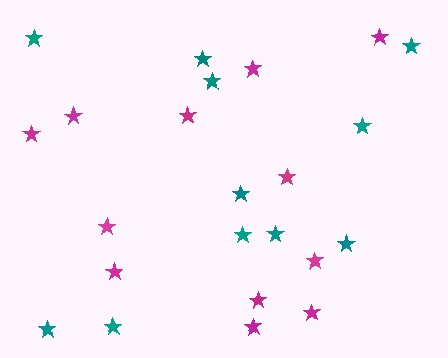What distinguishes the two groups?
There are 2 groups: one group of magenta stars (12) and one group of teal stars (11).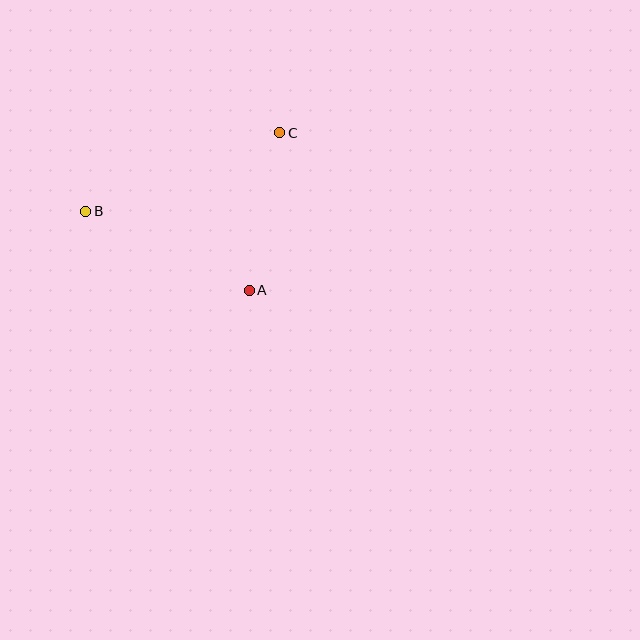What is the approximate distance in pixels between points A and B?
The distance between A and B is approximately 181 pixels.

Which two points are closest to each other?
Points A and C are closest to each other.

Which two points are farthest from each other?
Points B and C are farthest from each other.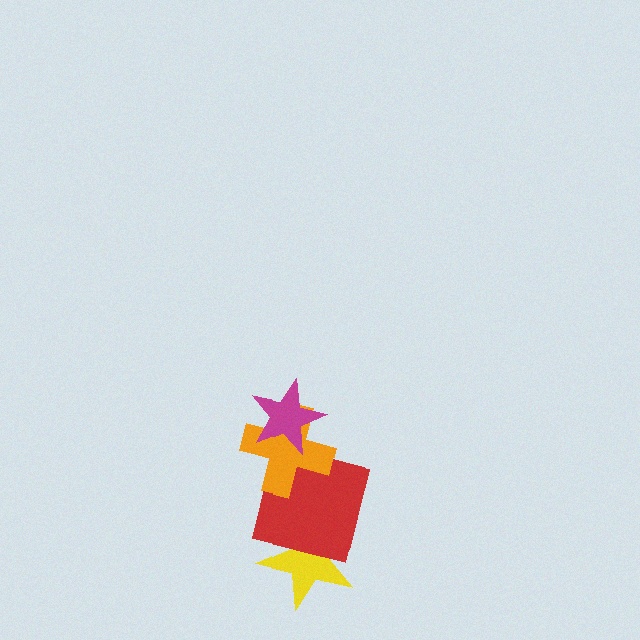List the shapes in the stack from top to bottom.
From top to bottom: the magenta star, the orange cross, the red square, the yellow star.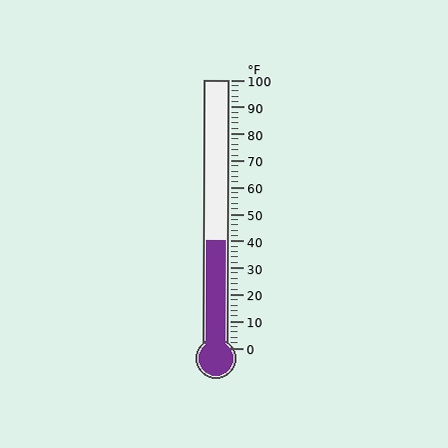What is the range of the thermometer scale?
The thermometer scale ranges from 0°F to 100°F.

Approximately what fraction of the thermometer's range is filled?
The thermometer is filled to approximately 40% of its range.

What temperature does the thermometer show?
The thermometer shows approximately 40°F.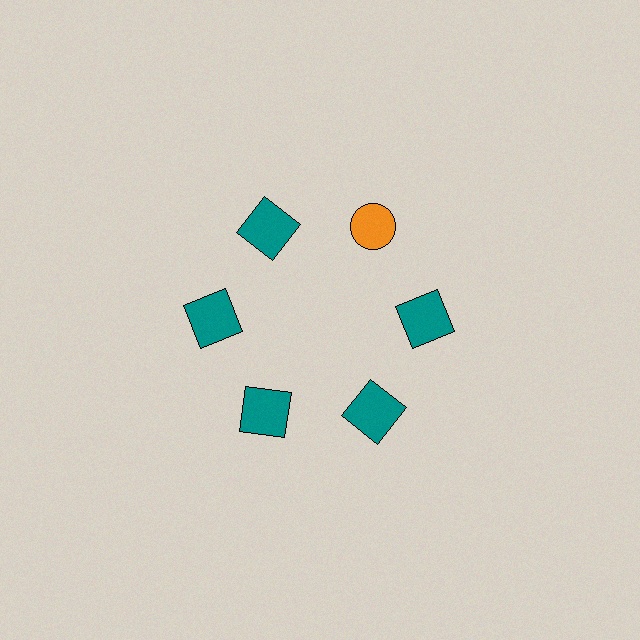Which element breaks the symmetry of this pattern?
The orange circle at roughly the 1 o'clock position breaks the symmetry. All other shapes are teal squares.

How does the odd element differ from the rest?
It differs in both color (orange instead of teal) and shape (circle instead of square).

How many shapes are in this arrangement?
There are 6 shapes arranged in a ring pattern.